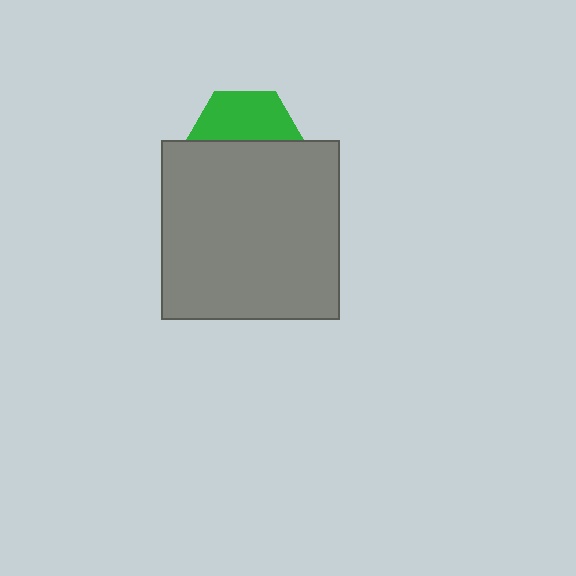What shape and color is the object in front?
The object in front is a gray square.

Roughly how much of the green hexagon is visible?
A small part of it is visible (roughly 44%).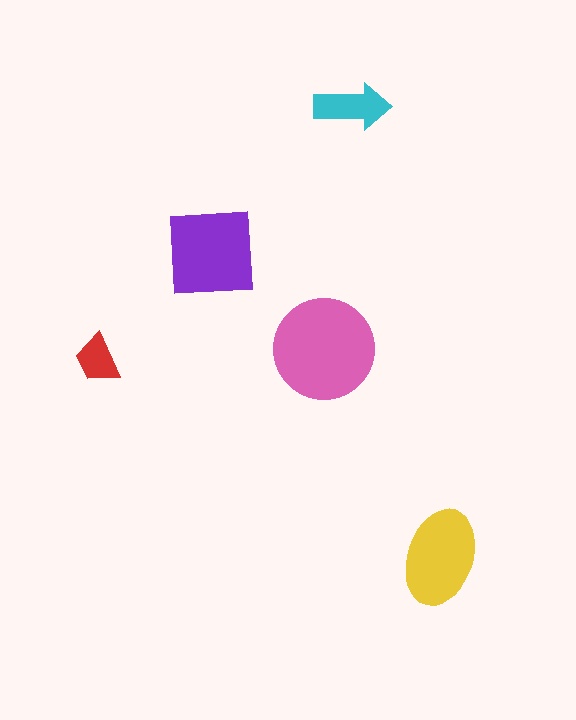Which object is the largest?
The pink circle.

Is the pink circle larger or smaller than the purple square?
Larger.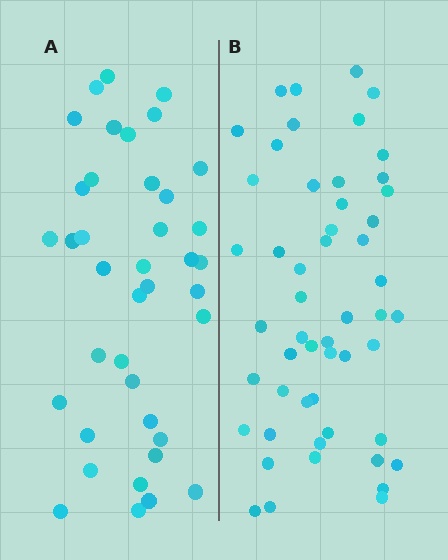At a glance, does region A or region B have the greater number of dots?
Region B (the right region) has more dots.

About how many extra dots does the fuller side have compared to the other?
Region B has approximately 15 more dots than region A.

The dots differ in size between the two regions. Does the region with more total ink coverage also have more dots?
No. Region A has more total ink coverage because its dots are larger, but region B actually contains more individual dots. Total area can be misleading — the number of items is what matters here.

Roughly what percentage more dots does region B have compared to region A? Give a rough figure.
About 35% more.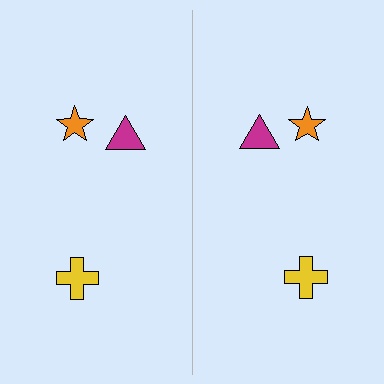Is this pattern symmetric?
Yes, this pattern has bilateral (reflection) symmetry.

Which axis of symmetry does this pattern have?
The pattern has a vertical axis of symmetry running through the center of the image.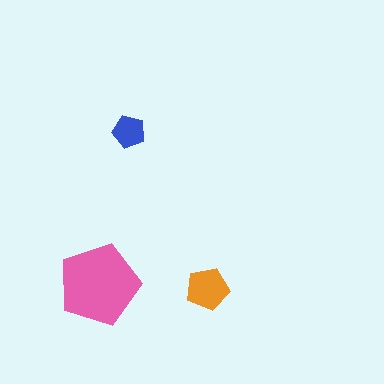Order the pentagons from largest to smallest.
the pink one, the orange one, the blue one.